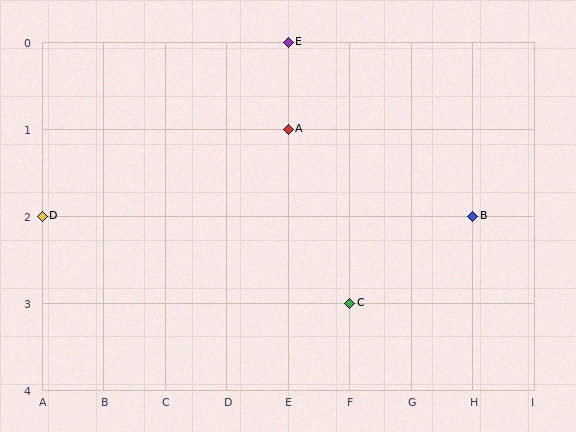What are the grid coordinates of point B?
Point B is at grid coordinates (H, 2).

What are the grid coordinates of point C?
Point C is at grid coordinates (F, 3).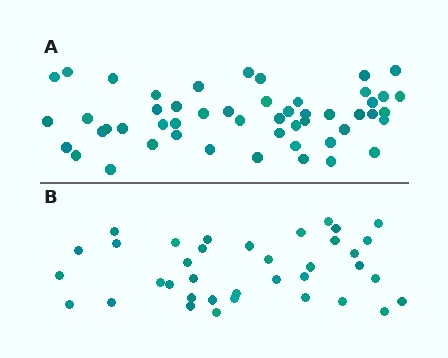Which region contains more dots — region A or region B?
Region A (the top region) has more dots.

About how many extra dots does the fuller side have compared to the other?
Region A has approximately 15 more dots than region B.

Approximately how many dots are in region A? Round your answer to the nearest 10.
About 50 dots. (The exact count is 51, which rounds to 50.)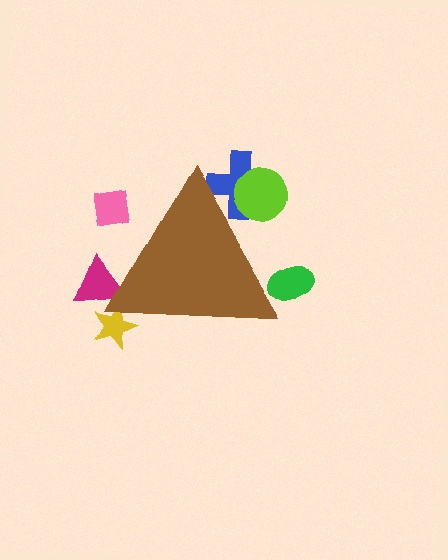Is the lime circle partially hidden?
Yes, the lime circle is partially hidden behind the brown triangle.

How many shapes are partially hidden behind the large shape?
6 shapes are partially hidden.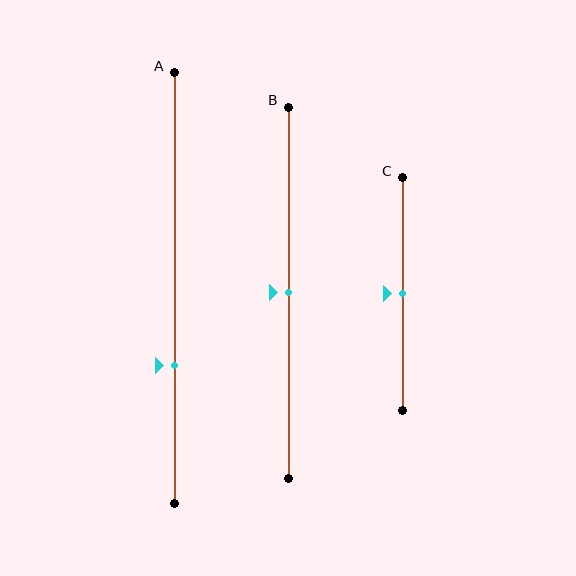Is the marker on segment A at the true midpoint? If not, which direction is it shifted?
No, the marker on segment A is shifted downward by about 18% of the segment length.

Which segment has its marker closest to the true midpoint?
Segment B has its marker closest to the true midpoint.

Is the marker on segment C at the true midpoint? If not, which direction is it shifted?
Yes, the marker on segment C is at the true midpoint.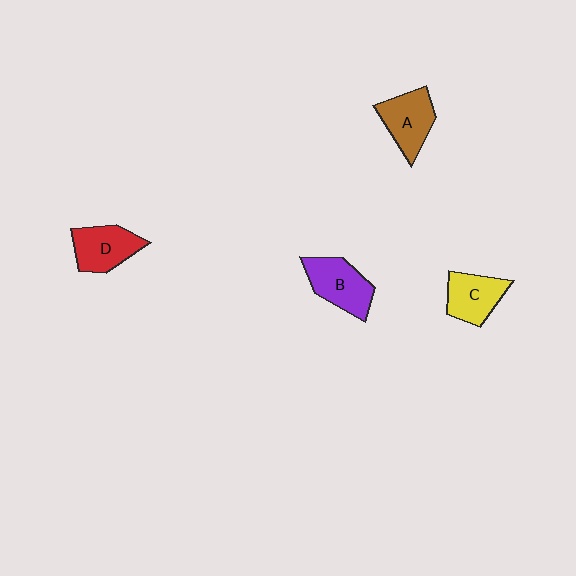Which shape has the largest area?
Shape B (purple).